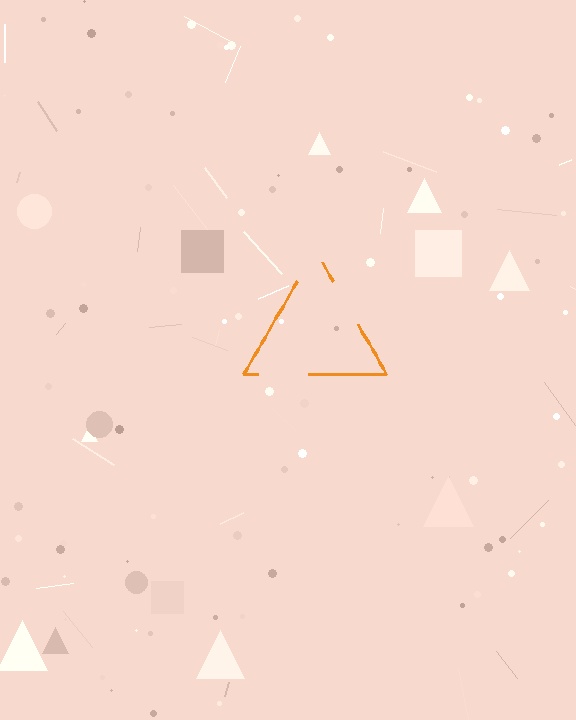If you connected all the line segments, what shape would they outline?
They would outline a triangle.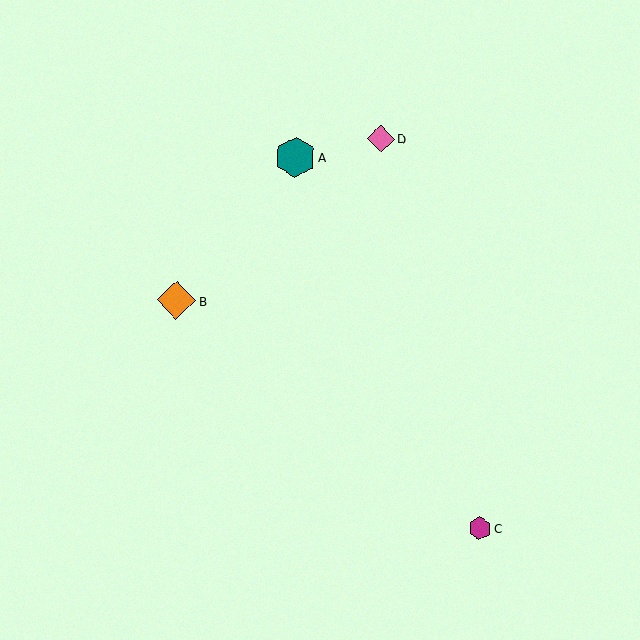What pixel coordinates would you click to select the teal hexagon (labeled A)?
Click at (296, 157) to select the teal hexagon A.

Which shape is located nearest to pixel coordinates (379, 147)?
The pink diamond (labeled D) at (381, 139) is nearest to that location.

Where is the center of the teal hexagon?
The center of the teal hexagon is at (296, 157).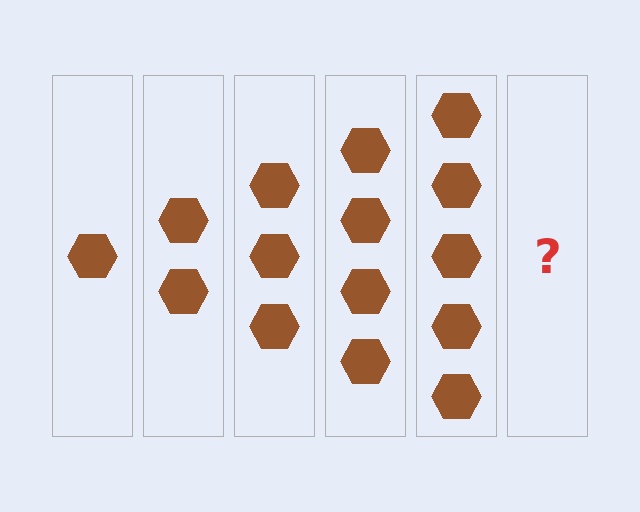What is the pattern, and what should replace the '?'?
The pattern is that each step adds one more hexagon. The '?' should be 6 hexagons.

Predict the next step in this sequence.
The next step is 6 hexagons.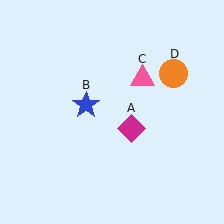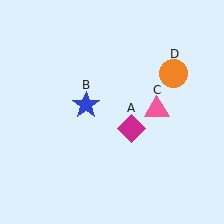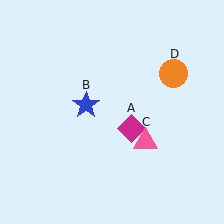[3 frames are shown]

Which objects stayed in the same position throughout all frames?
Magenta diamond (object A) and blue star (object B) and orange circle (object D) remained stationary.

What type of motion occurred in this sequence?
The pink triangle (object C) rotated clockwise around the center of the scene.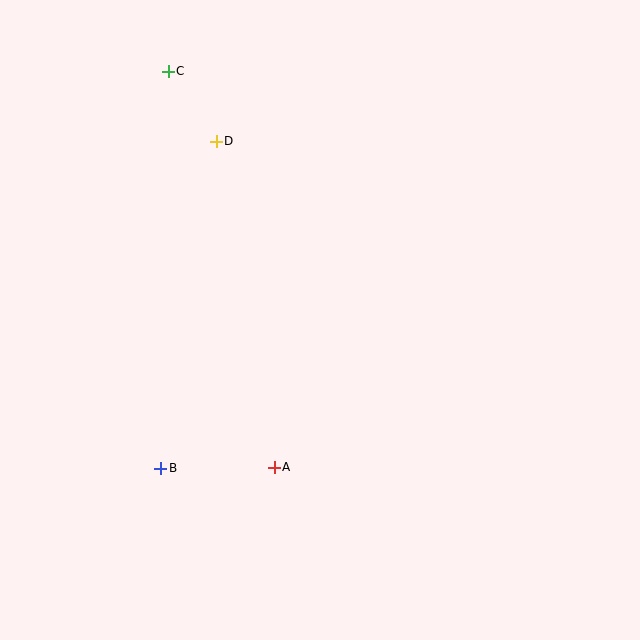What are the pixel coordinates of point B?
Point B is at (161, 468).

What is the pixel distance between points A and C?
The distance between A and C is 410 pixels.